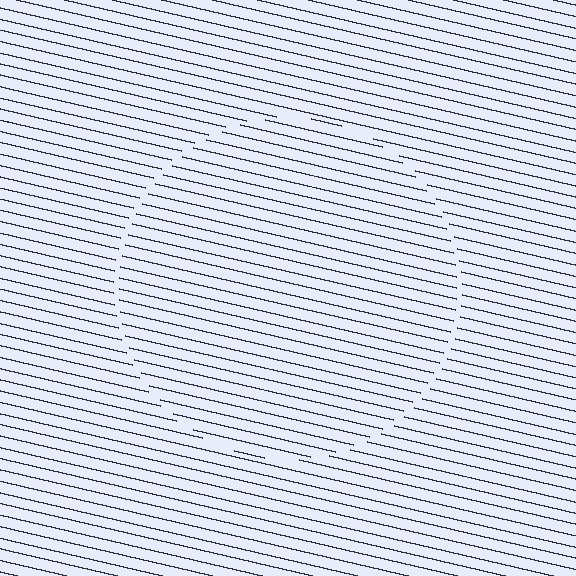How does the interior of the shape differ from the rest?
The interior of the shape contains the same grating, shifted by half a period — the contour is defined by the phase discontinuity where line-ends from the inner and outer gratings abut.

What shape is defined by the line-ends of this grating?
An illusory circle. The interior of the shape contains the same grating, shifted by half a period — the contour is defined by the phase discontinuity where line-ends from the inner and outer gratings abut.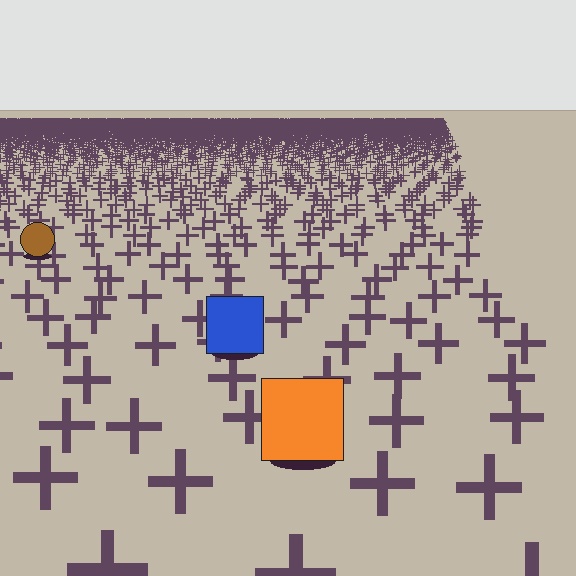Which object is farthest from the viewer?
The brown circle is farthest from the viewer. It appears smaller and the ground texture around it is denser.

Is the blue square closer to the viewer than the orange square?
No. The orange square is closer — you can tell from the texture gradient: the ground texture is coarser near it.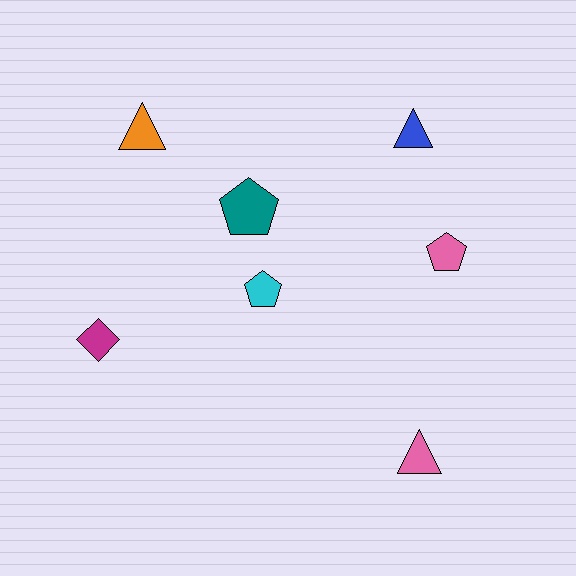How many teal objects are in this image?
There is 1 teal object.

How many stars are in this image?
There are no stars.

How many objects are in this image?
There are 7 objects.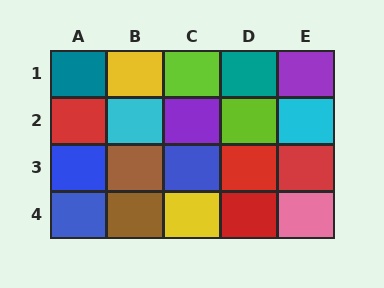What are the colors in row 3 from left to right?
Blue, brown, blue, red, red.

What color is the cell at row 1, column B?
Yellow.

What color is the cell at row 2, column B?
Cyan.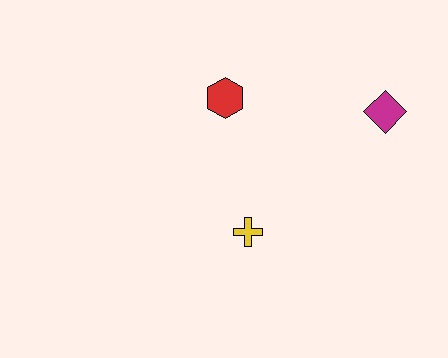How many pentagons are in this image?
There are no pentagons.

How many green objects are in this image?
There are no green objects.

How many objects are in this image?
There are 3 objects.